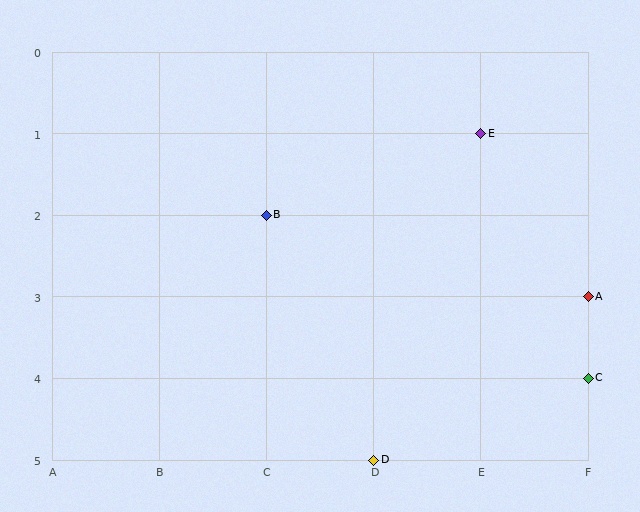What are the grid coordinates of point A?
Point A is at grid coordinates (F, 3).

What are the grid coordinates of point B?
Point B is at grid coordinates (C, 2).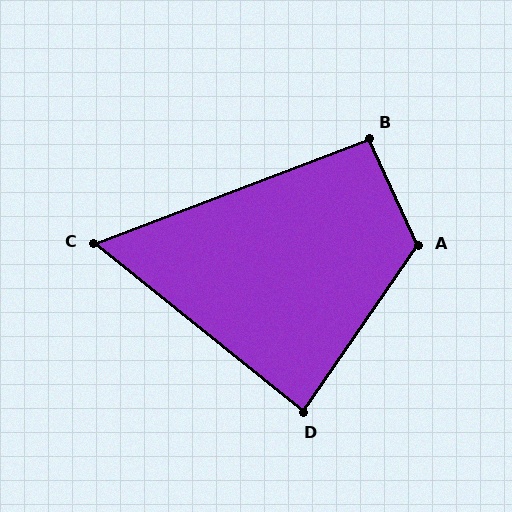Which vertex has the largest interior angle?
A, at approximately 121 degrees.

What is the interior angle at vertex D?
Approximately 86 degrees (approximately right).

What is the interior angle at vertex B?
Approximately 94 degrees (approximately right).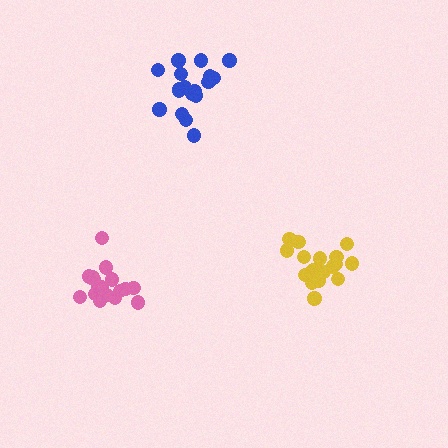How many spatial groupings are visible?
There are 3 spatial groupings.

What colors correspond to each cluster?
The clusters are colored: blue, pink, yellow.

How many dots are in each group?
Group 1: 18 dots, Group 2: 18 dots, Group 3: 19 dots (55 total).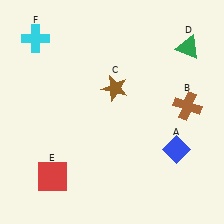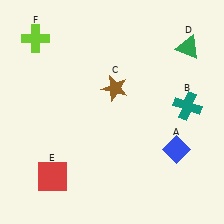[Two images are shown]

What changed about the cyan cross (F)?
In Image 1, F is cyan. In Image 2, it changed to lime.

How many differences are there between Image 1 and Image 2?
There are 2 differences between the two images.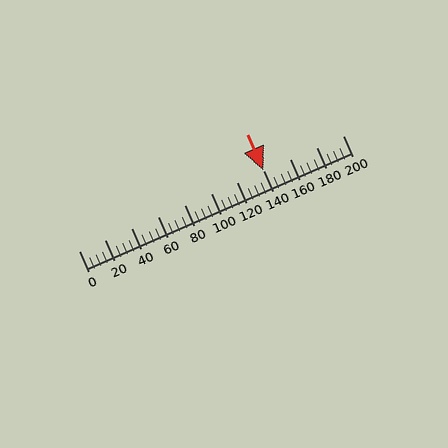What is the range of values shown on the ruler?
The ruler shows values from 0 to 200.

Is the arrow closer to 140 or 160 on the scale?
The arrow is closer to 140.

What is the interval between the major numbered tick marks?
The major tick marks are spaced 20 units apart.